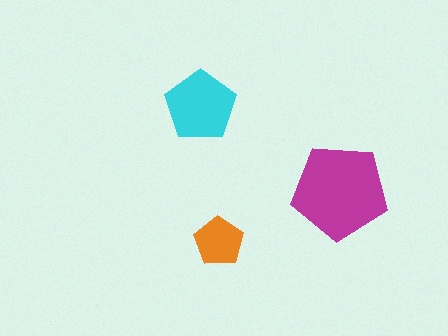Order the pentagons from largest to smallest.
the magenta one, the cyan one, the orange one.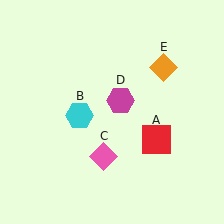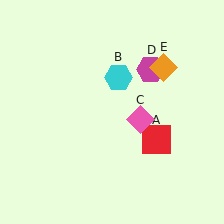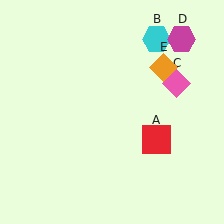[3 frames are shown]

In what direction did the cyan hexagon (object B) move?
The cyan hexagon (object B) moved up and to the right.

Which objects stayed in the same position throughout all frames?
Red square (object A) and orange diamond (object E) remained stationary.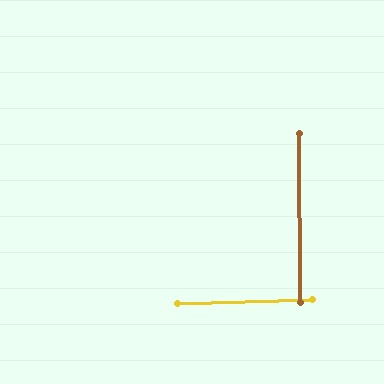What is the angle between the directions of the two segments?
Approximately 88 degrees.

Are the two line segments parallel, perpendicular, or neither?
Perpendicular — they meet at approximately 88°.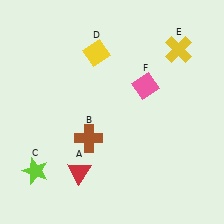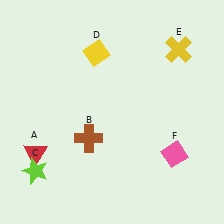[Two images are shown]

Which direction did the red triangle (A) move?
The red triangle (A) moved left.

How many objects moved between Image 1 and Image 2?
2 objects moved between the two images.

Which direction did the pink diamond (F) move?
The pink diamond (F) moved down.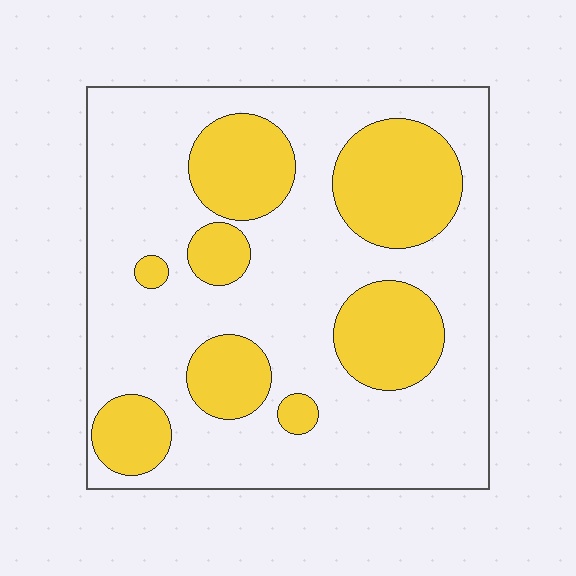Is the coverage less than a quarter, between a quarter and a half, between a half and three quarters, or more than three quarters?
Between a quarter and a half.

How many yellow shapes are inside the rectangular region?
8.